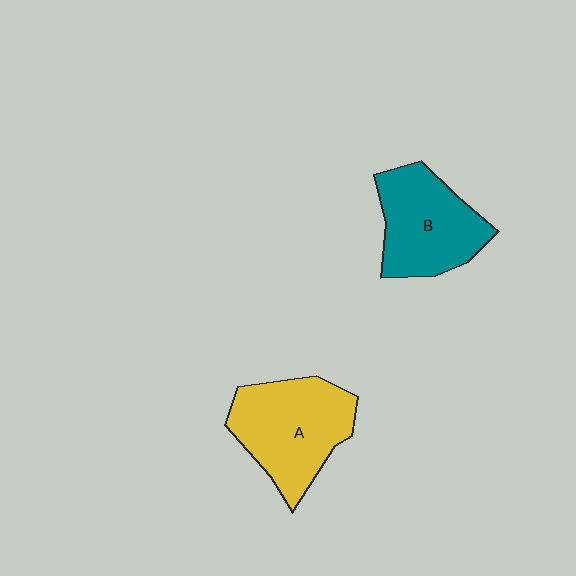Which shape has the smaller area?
Shape B (teal).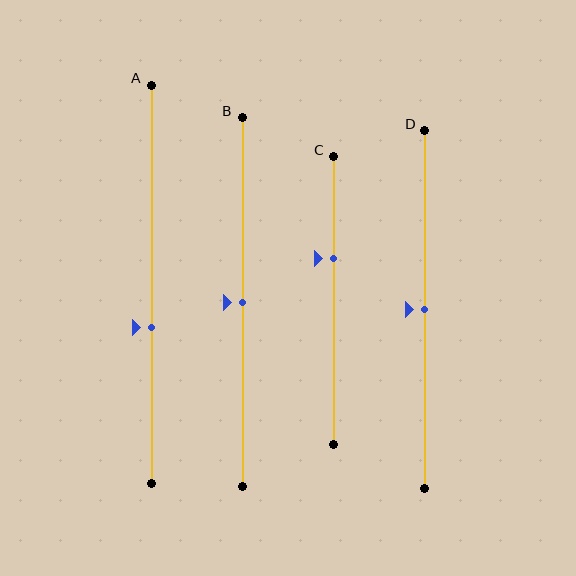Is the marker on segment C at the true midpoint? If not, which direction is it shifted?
No, the marker on segment C is shifted upward by about 15% of the segment length.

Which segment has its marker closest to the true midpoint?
Segment B has its marker closest to the true midpoint.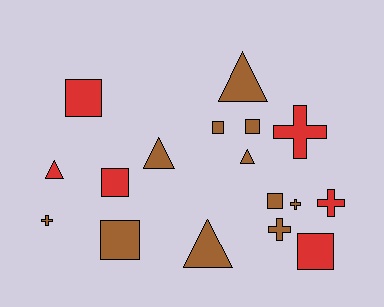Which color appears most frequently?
Brown, with 11 objects.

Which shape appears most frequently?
Square, with 7 objects.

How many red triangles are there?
There is 1 red triangle.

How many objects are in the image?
There are 17 objects.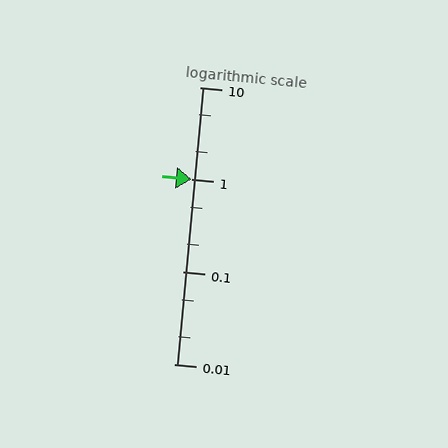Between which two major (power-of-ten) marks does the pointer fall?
The pointer is between 1 and 10.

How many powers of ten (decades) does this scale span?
The scale spans 3 decades, from 0.01 to 10.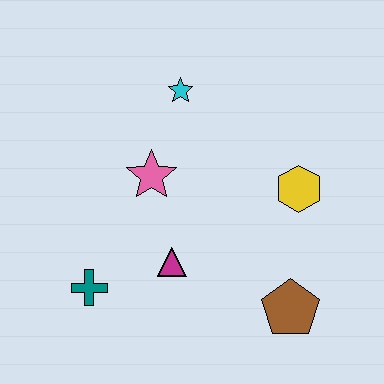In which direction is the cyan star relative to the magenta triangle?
The cyan star is above the magenta triangle.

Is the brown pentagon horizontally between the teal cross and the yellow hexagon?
Yes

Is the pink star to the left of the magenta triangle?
Yes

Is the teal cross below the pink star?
Yes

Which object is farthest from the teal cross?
The yellow hexagon is farthest from the teal cross.